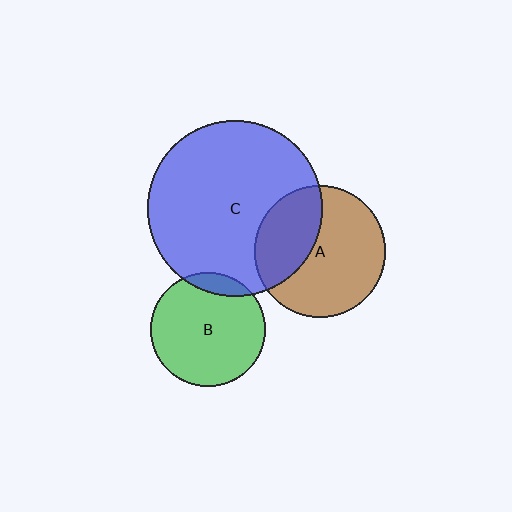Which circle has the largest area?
Circle C (blue).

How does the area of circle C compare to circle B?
Approximately 2.3 times.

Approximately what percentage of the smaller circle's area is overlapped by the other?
Approximately 10%.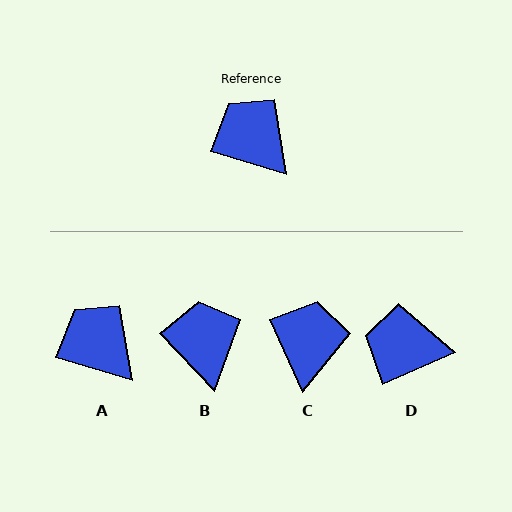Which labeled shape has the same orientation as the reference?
A.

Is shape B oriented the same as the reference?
No, it is off by about 30 degrees.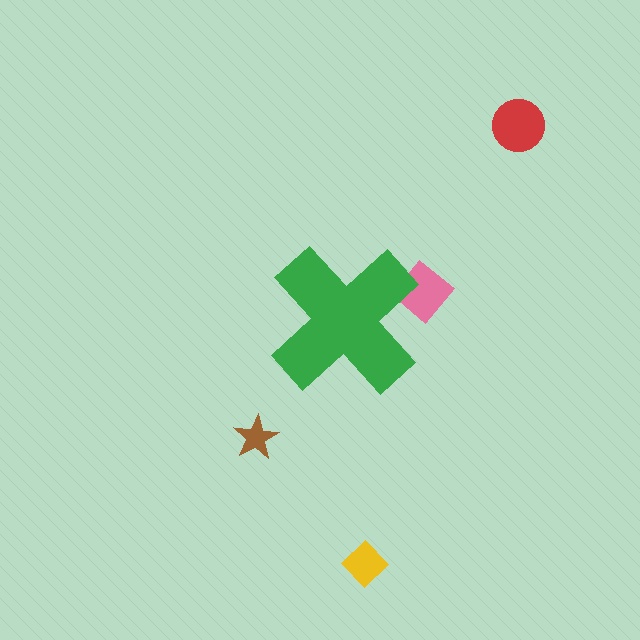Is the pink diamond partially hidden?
Yes, the pink diamond is partially hidden behind the green cross.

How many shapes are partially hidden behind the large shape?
1 shape is partially hidden.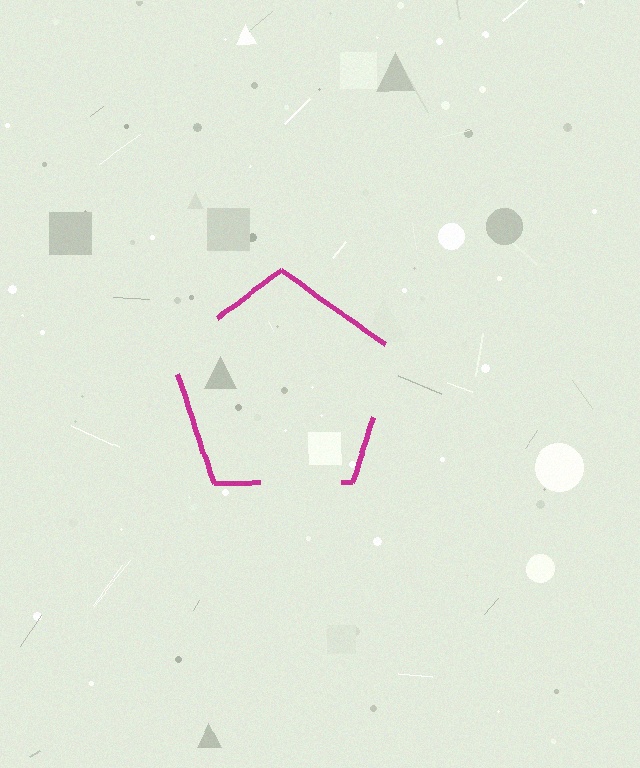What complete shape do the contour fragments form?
The contour fragments form a pentagon.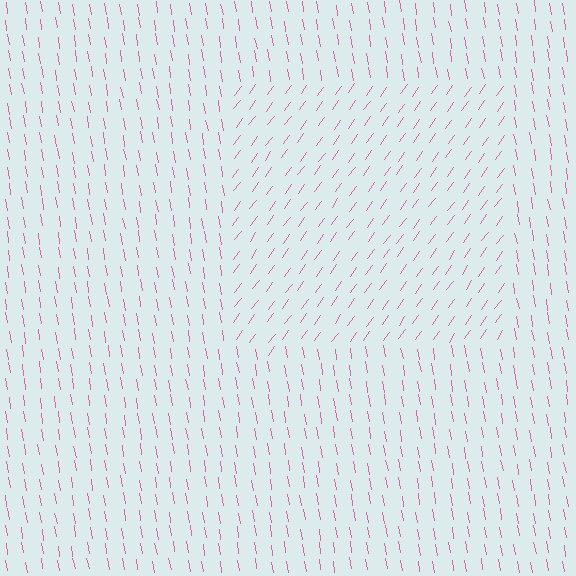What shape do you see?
I see a rectangle.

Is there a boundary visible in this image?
Yes, there is a texture boundary formed by a change in line orientation.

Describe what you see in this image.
The image is filled with small pink line segments. A rectangle region in the image has lines oriented differently from the surrounding lines, creating a visible texture boundary.